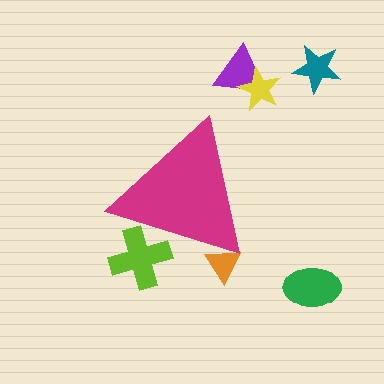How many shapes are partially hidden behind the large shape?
2 shapes are partially hidden.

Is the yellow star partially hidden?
No, the yellow star is fully visible.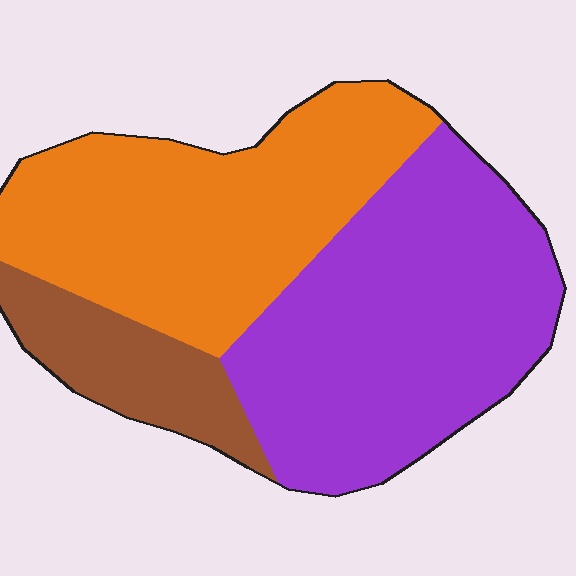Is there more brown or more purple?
Purple.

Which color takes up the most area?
Purple, at roughly 45%.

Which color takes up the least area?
Brown, at roughly 15%.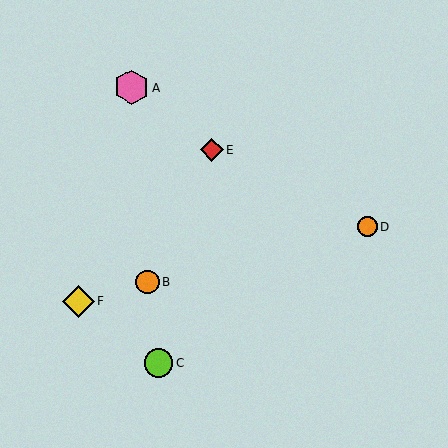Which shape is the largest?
The pink hexagon (labeled A) is the largest.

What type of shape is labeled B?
Shape B is an orange circle.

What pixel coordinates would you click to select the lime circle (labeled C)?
Click at (159, 363) to select the lime circle C.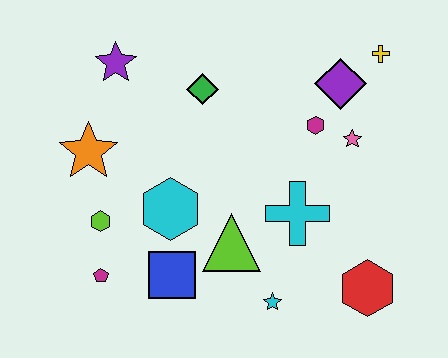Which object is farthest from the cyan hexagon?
The yellow cross is farthest from the cyan hexagon.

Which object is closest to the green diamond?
The purple star is closest to the green diamond.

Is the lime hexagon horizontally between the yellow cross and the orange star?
Yes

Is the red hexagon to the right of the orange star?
Yes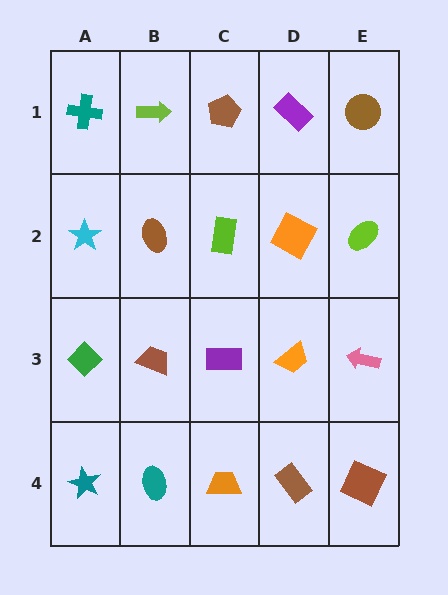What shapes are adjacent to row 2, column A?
A teal cross (row 1, column A), a green diamond (row 3, column A), a brown ellipse (row 2, column B).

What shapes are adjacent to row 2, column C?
A brown pentagon (row 1, column C), a purple rectangle (row 3, column C), a brown ellipse (row 2, column B), an orange square (row 2, column D).